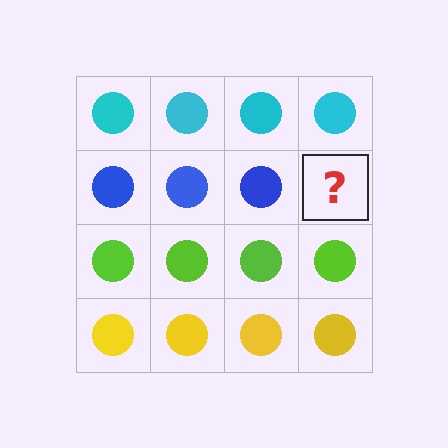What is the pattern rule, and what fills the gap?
The rule is that each row has a consistent color. The gap should be filled with a blue circle.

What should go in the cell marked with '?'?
The missing cell should contain a blue circle.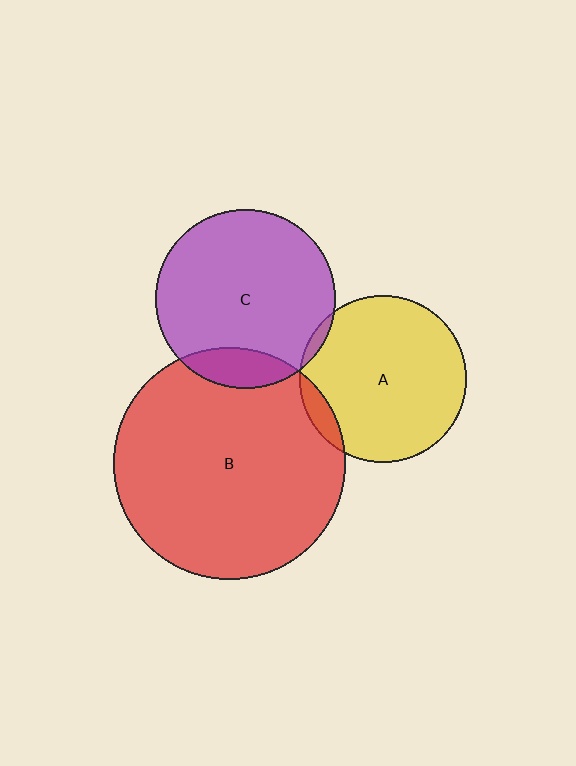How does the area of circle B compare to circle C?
Approximately 1.7 times.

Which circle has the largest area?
Circle B (red).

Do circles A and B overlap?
Yes.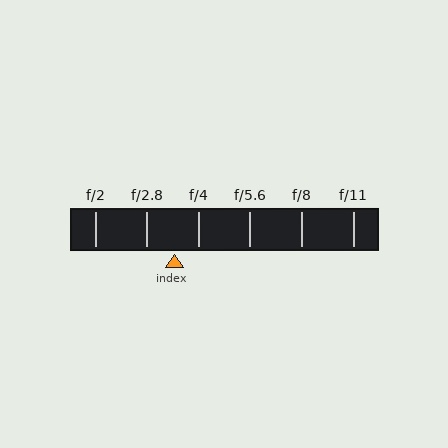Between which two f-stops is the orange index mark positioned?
The index mark is between f/2.8 and f/4.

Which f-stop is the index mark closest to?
The index mark is closest to f/4.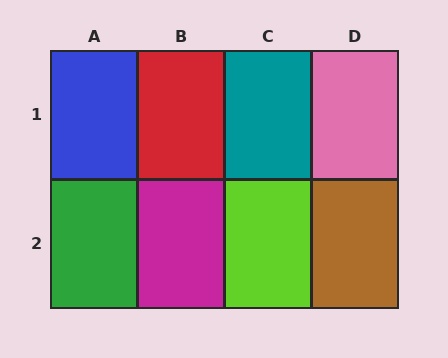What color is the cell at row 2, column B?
Magenta.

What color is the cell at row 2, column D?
Brown.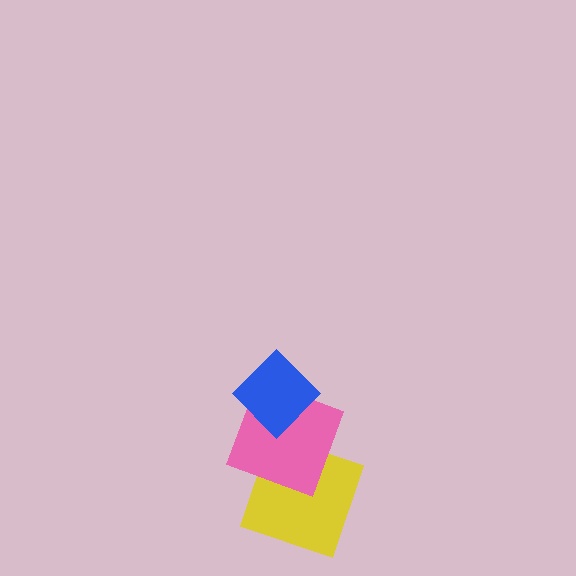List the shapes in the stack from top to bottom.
From top to bottom: the blue diamond, the pink square, the yellow square.